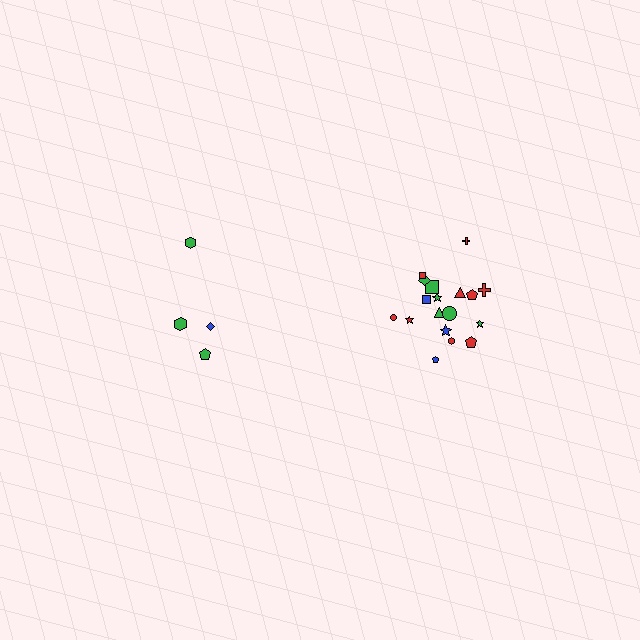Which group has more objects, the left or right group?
The right group.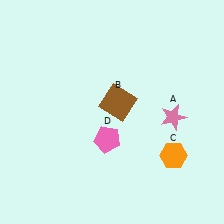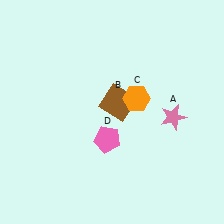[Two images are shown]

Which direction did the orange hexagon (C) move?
The orange hexagon (C) moved up.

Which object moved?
The orange hexagon (C) moved up.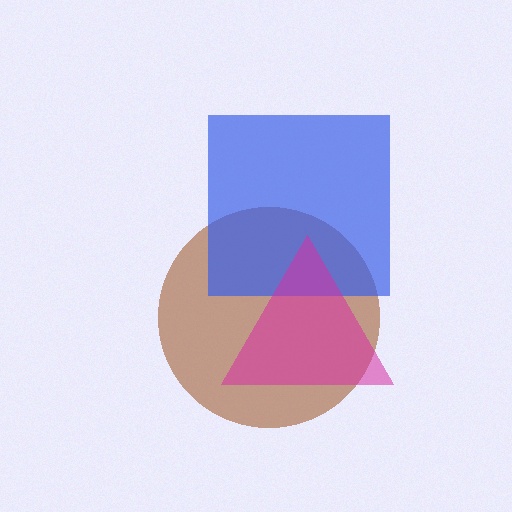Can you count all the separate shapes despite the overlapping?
Yes, there are 3 separate shapes.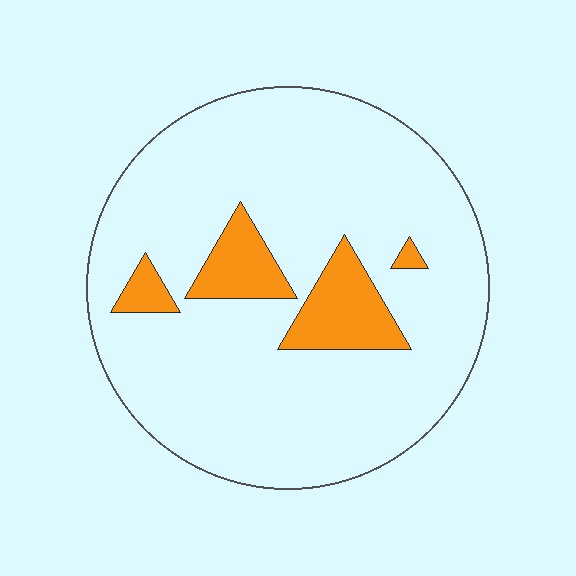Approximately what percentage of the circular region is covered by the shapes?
Approximately 15%.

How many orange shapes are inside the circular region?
4.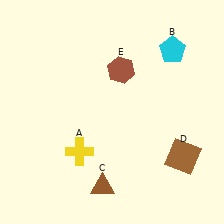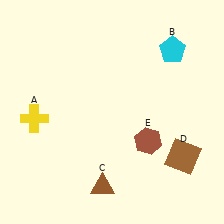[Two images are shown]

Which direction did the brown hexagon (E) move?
The brown hexagon (E) moved down.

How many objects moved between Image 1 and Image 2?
2 objects moved between the two images.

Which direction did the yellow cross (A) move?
The yellow cross (A) moved left.